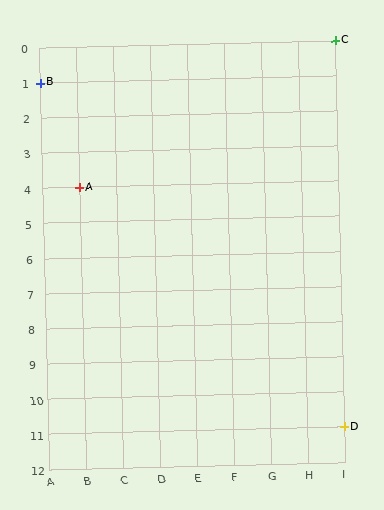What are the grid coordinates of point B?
Point B is at grid coordinates (A, 1).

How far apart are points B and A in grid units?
Points B and A are 1 column and 3 rows apart (about 3.2 grid units diagonally).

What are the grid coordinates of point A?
Point A is at grid coordinates (B, 4).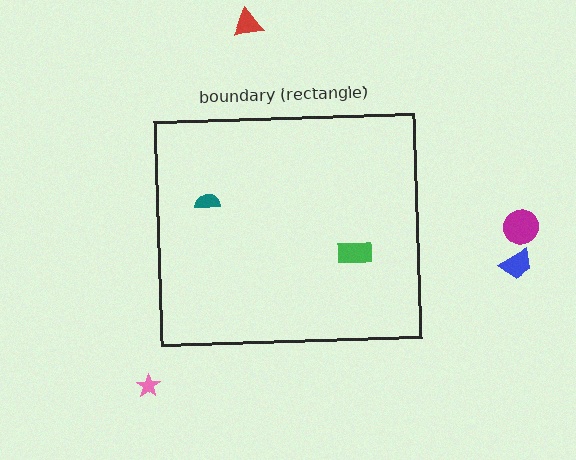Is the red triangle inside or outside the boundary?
Outside.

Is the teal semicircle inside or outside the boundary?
Inside.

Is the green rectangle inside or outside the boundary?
Inside.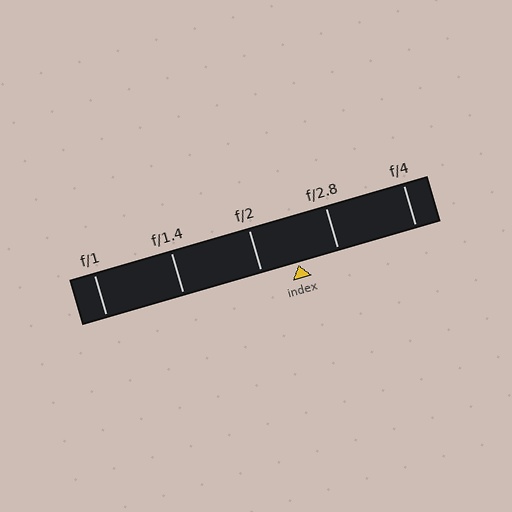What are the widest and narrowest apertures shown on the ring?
The widest aperture shown is f/1 and the narrowest is f/4.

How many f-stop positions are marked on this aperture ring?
There are 5 f-stop positions marked.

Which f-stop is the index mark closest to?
The index mark is closest to f/2.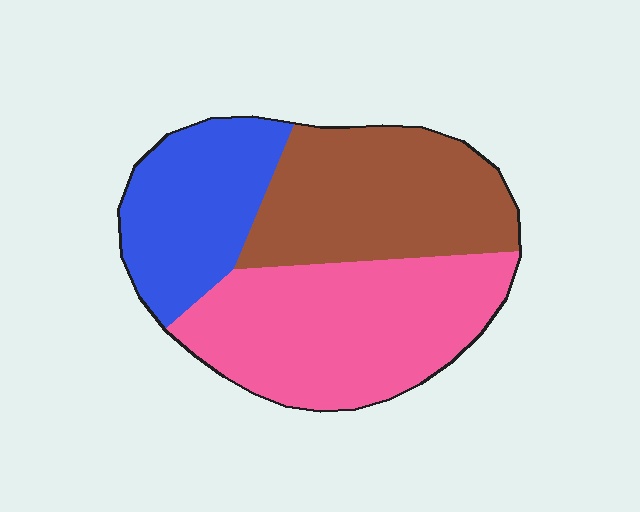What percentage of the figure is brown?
Brown takes up about one third (1/3) of the figure.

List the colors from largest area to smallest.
From largest to smallest: pink, brown, blue.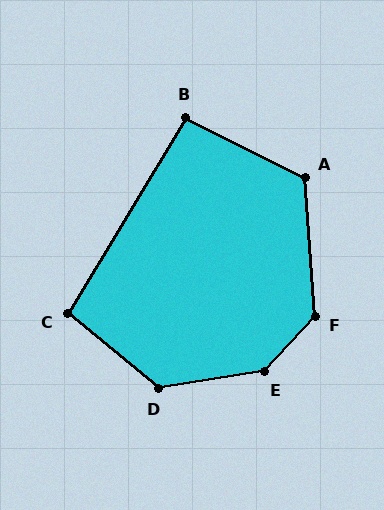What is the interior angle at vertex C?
Approximately 98 degrees (obtuse).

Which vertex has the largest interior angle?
E, at approximately 141 degrees.